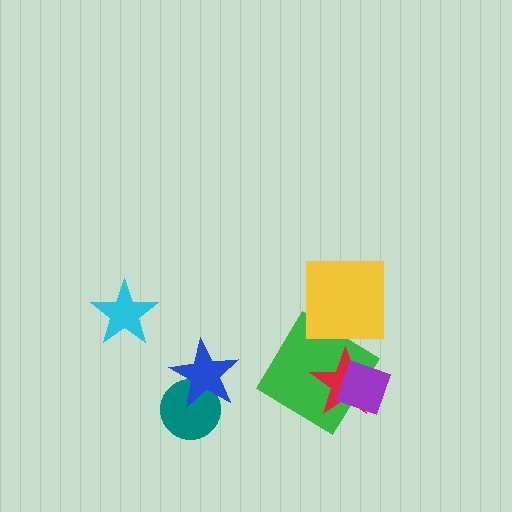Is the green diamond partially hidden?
Yes, it is partially covered by another shape.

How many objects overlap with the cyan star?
0 objects overlap with the cyan star.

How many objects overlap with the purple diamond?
2 objects overlap with the purple diamond.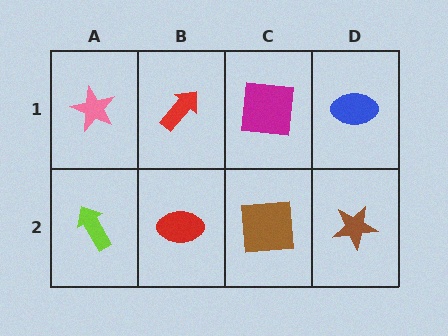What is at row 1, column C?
A magenta square.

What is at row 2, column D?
A brown star.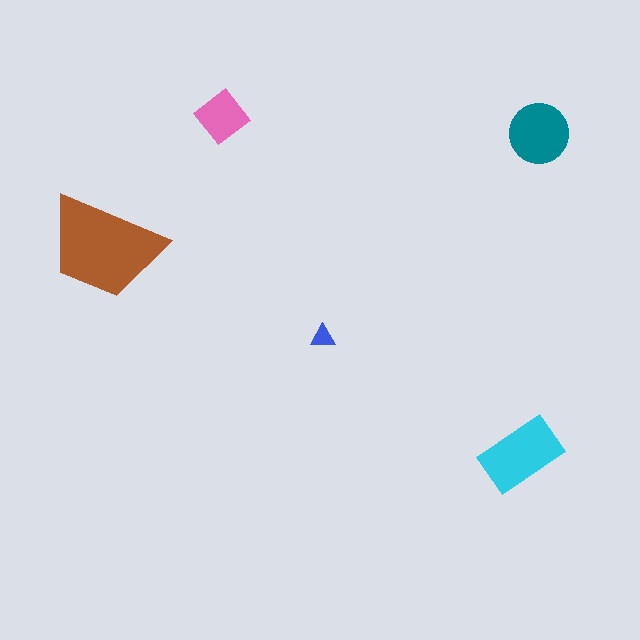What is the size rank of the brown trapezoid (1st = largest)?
1st.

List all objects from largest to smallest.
The brown trapezoid, the cyan rectangle, the teal circle, the pink diamond, the blue triangle.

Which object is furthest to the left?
The brown trapezoid is leftmost.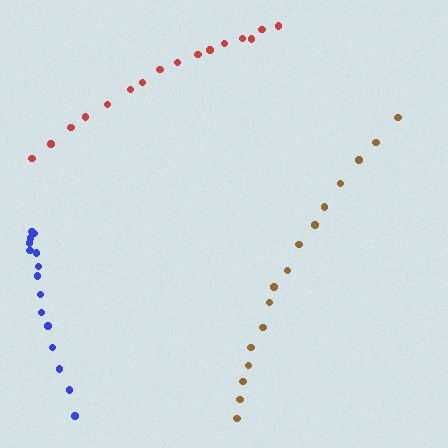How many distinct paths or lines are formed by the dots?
There are 3 distinct paths.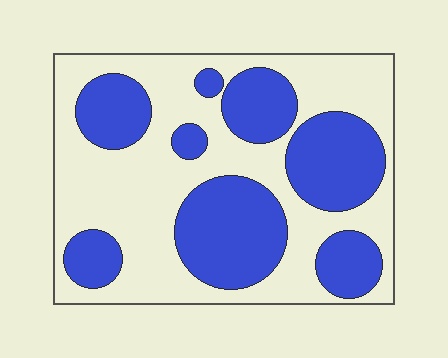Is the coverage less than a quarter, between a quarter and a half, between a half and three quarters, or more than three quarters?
Between a quarter and a half.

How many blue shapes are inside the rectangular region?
8.